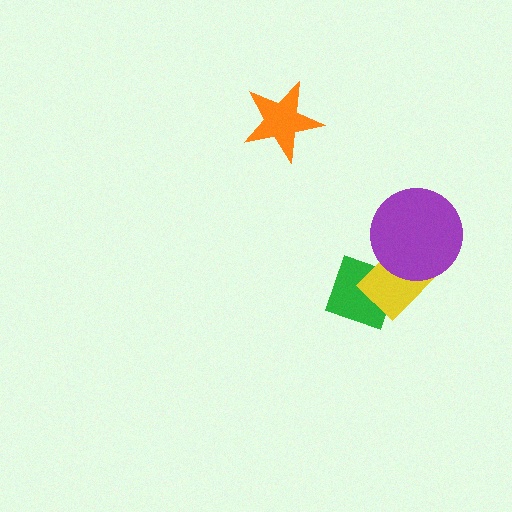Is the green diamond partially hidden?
Yes, it is partially covered by another shape.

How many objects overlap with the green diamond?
1 object overlaps with the green diamond.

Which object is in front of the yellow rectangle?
The purple circle is in front of the yellow rectangle.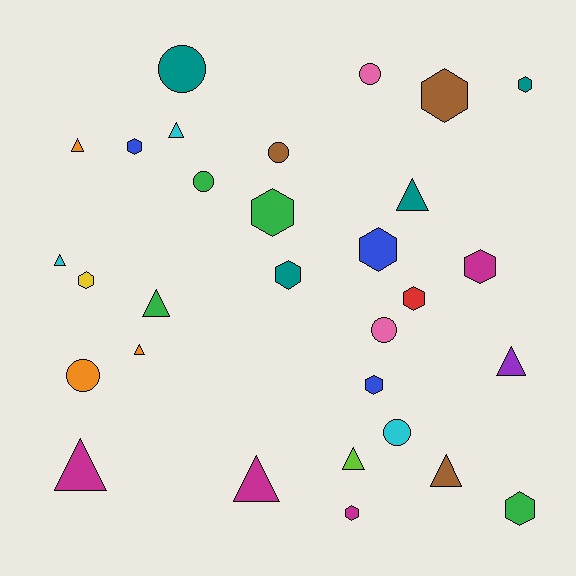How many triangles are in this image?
There are 11 triangles.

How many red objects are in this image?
There is 1 red object.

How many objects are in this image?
There are 30 objects.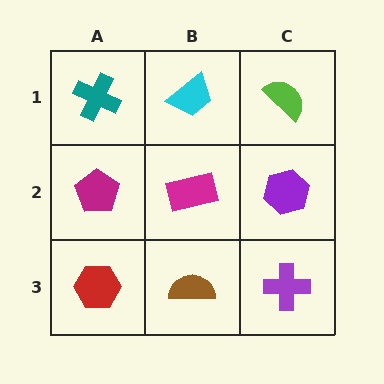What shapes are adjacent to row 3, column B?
A magenta rectangle (row 2, column B), a red hexagon (row 3, column A), a purple cross (row 3, column C).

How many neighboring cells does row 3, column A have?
2.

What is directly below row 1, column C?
A purple hexagon.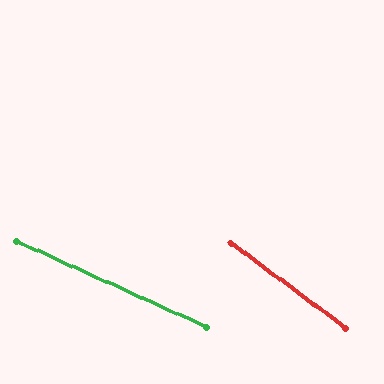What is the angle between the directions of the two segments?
Approximately 13 degrees.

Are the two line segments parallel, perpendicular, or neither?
Neither parallel nor perpendicular — they differ by about 13°.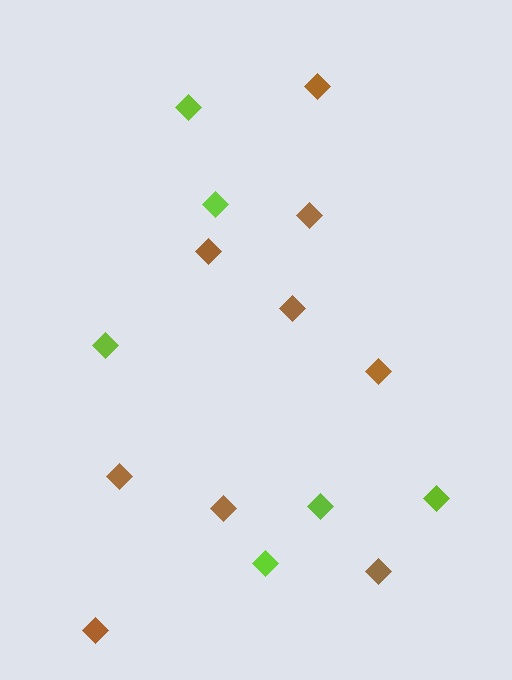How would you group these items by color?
There are 2 groups: one group of brown diamonds (9) and one group of lime diamonds (6).